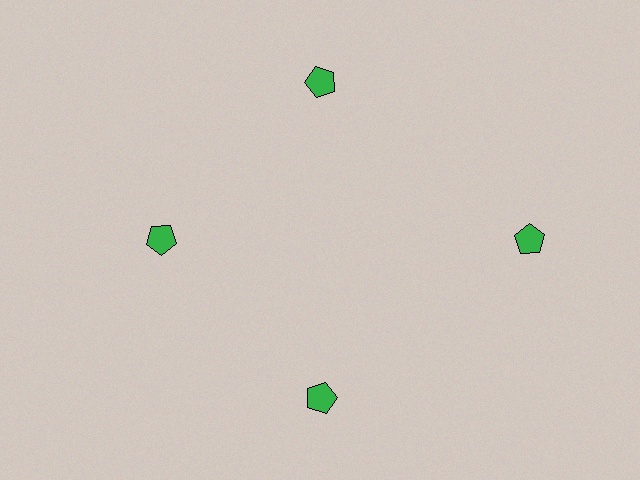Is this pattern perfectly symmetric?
No. The 4 green pentagons are arranged in a ring, but one element near the 3 o'clock position is pushed outward from the center, breaking the 4-fold rotational symmetry.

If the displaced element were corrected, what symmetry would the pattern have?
It would have 4-fold rotational symmetry — the pattern would map onto itself every 90 degrees.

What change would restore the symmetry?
The symmetry would be restored by moving it inward, back onto the ring so that all 4 pentagons sit at equal angles and equal distance from the center.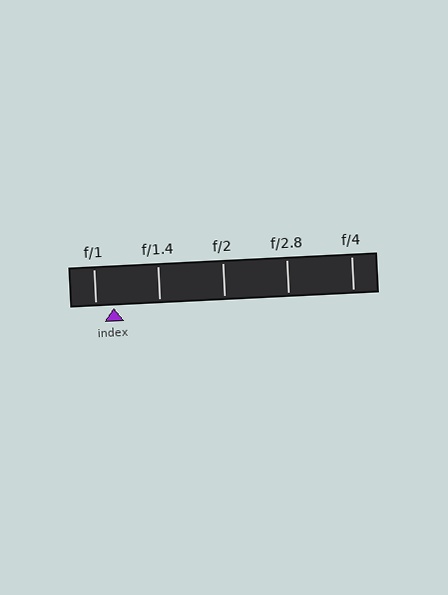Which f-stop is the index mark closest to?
The index mark is closest to f/1.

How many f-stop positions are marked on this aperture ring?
There are 5 f-stop positions marked.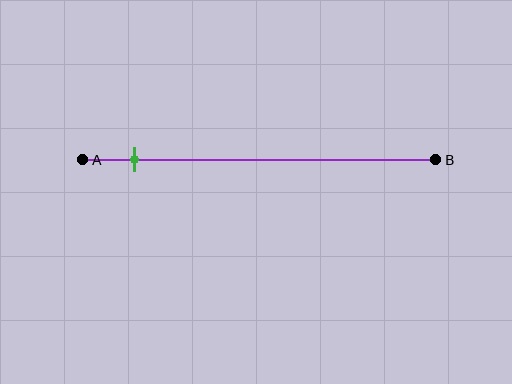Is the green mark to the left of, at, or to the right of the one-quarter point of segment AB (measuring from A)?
The green mark is to the left of the one-quarter point of segment AB.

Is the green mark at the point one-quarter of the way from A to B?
No, the mark is at about 15% from A, not at the 25% one-quarter point.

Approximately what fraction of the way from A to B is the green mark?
The green mark is approximately 15% of the way from A to B.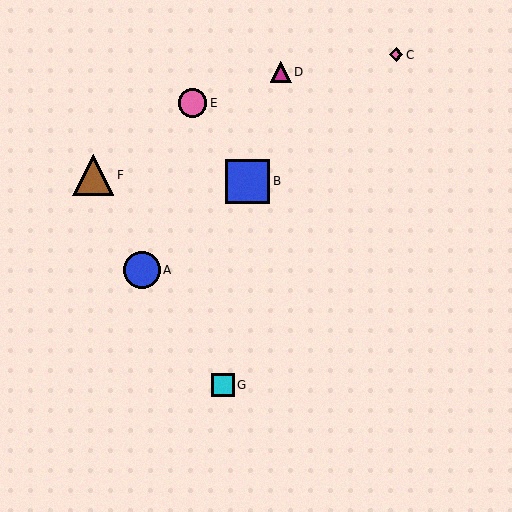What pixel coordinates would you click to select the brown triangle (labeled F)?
Click at (93, 175) to select the brown triangle F.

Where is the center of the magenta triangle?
The center of the magenta triangle is at (281, 72).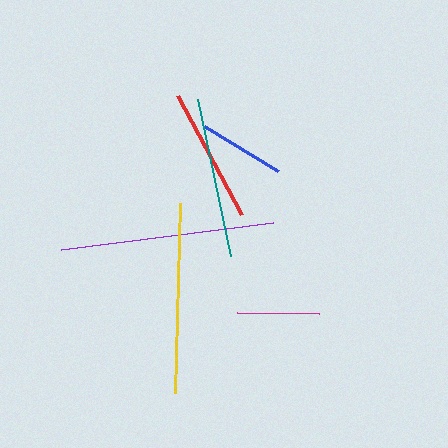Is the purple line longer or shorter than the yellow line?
The purple line is longer than the yellow line.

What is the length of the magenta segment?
The magenta segment is approximately 82 pixels long.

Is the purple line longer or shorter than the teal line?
The purple line is longer than the teal line.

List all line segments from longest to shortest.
From longest to shortest: purple, yellow, teal, red, blue, magenta.